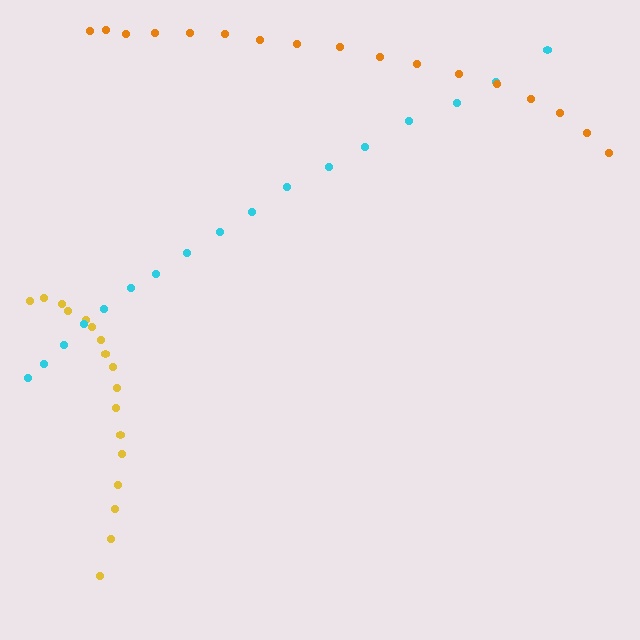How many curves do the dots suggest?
There are 3 distinct paths.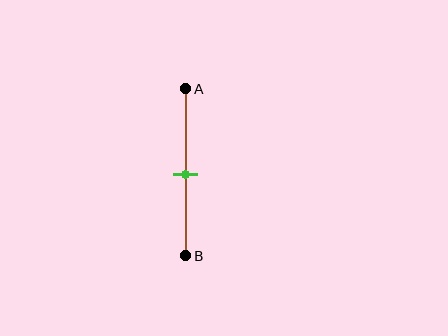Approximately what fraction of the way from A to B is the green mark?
The green mark is approximately 50% of the way from A to B.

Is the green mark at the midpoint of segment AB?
Yes, the mark is approximately at the midpoint.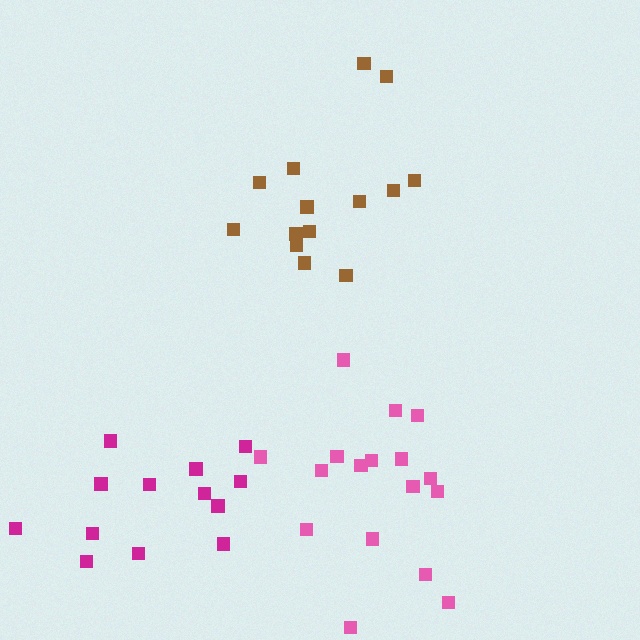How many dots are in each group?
Group 1: 14 dots, Group 2: 13 dots, Group 3: 17 dots (44 total).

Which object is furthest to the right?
The pink cluster is rightmost.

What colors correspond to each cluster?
The clusters are colored: brown, magenta, pink.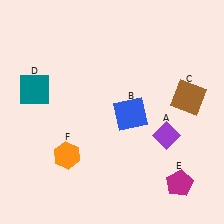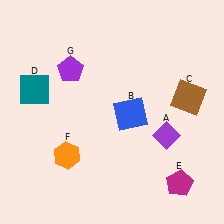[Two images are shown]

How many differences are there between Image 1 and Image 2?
There is 1 difference between the two images.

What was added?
A purple pentagon (G) was added in Image 2.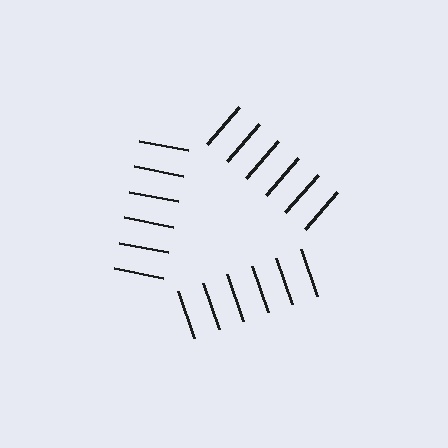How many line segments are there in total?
18 — 6 along each of the 3 edges.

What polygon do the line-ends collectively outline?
An illusory triangle — the line segments terminate on its edges but no continuous stroke is drawn.